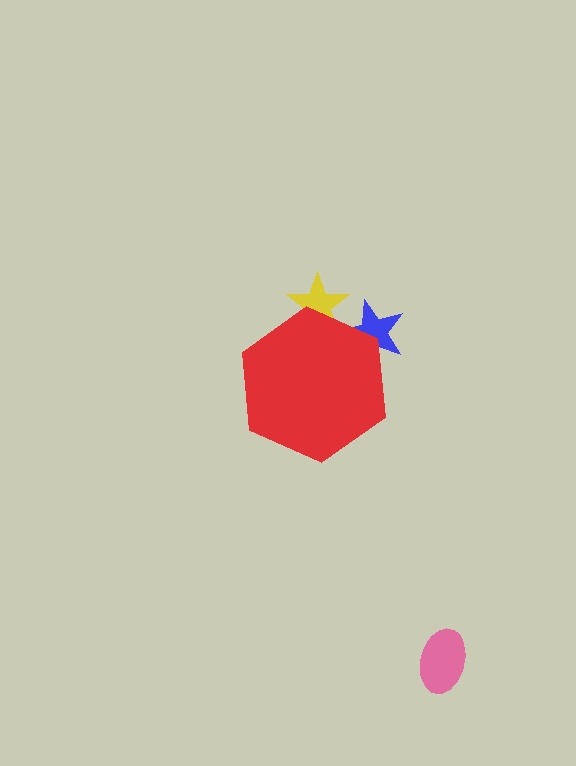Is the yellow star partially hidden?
Yes, the yellow star is partially hidden behind the red hexagon.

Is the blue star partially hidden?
Yes, the blue star is partially hidden behind the red hexagon.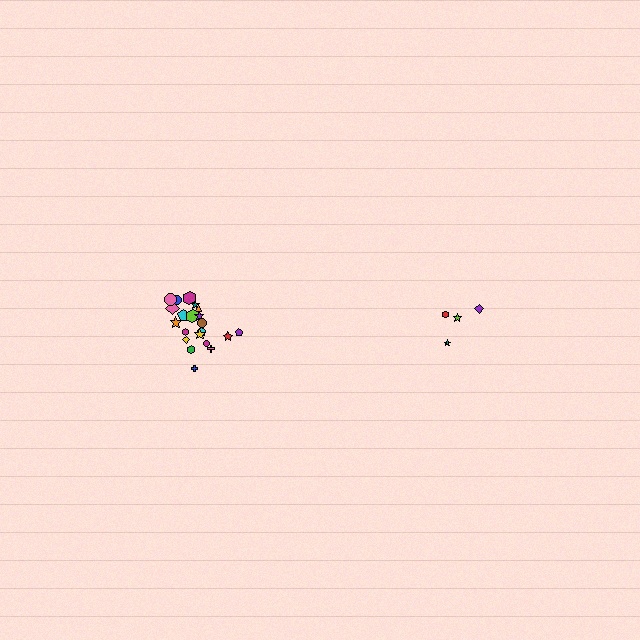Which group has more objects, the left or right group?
The left group.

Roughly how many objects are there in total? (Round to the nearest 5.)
Roughly 25 objects in total.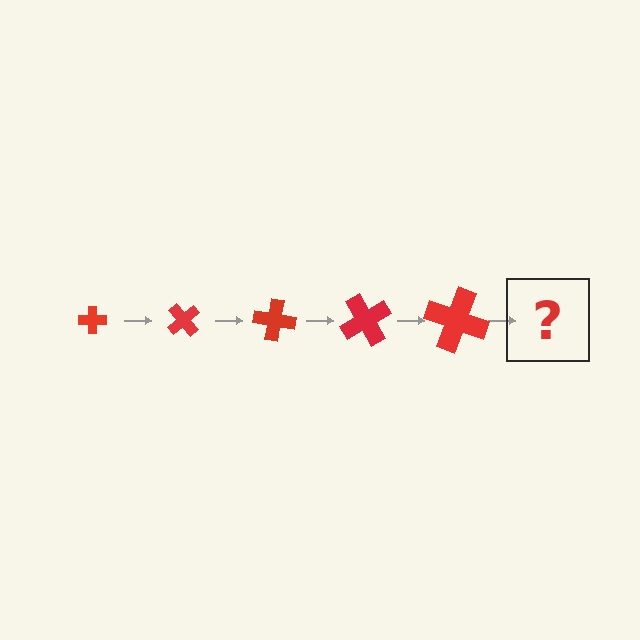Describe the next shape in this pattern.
It should be a cross, larger than the previous one and rotated 250 degrees from the start.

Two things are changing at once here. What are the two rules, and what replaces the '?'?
The two rules are that the cross grows larger each step and it rotates 50 degrees each step. The '?' should be a cross, larger than the previous one and rotated 250 degrees from the start.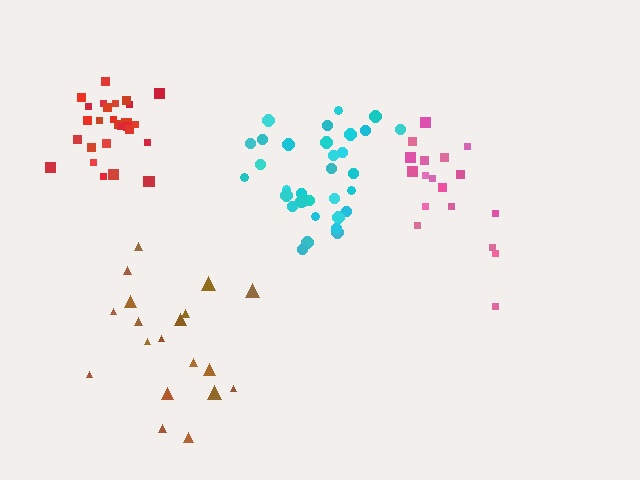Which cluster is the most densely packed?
Red.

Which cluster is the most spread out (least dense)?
Brown.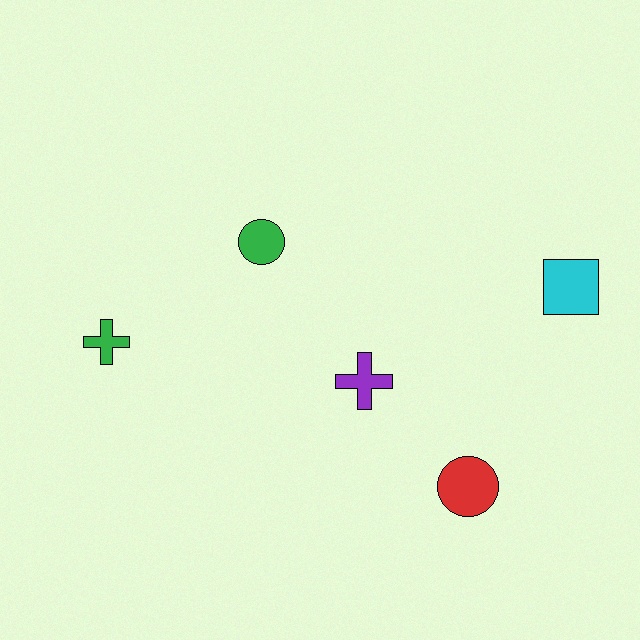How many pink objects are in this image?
There are no pink objects.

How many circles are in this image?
There are 2 circles.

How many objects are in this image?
There are 5 objects.